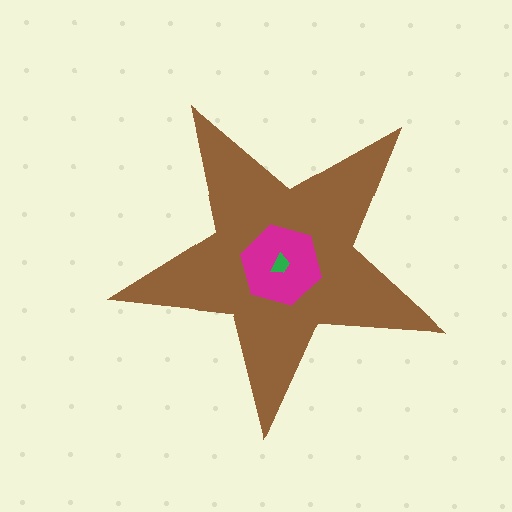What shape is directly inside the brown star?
The magenta hexagon.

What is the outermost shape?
The brown star.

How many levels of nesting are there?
3.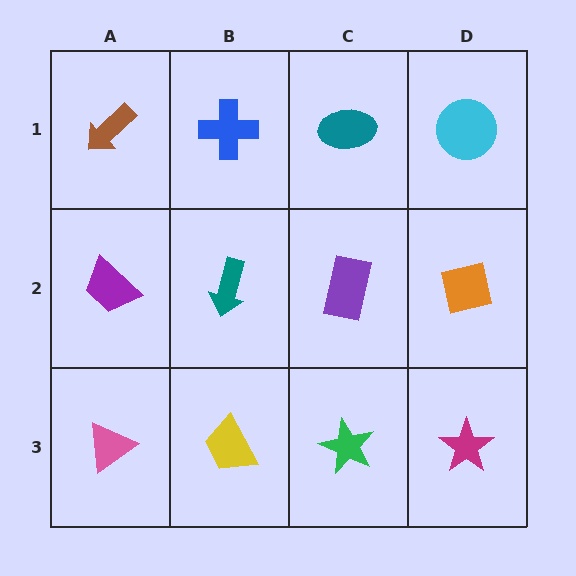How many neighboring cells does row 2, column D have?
3.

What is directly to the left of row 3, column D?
A green star.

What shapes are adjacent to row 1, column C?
A purple rectangle (row 2, column C), a blue cross (row 1, column B), a cyan circle (row 1, column D).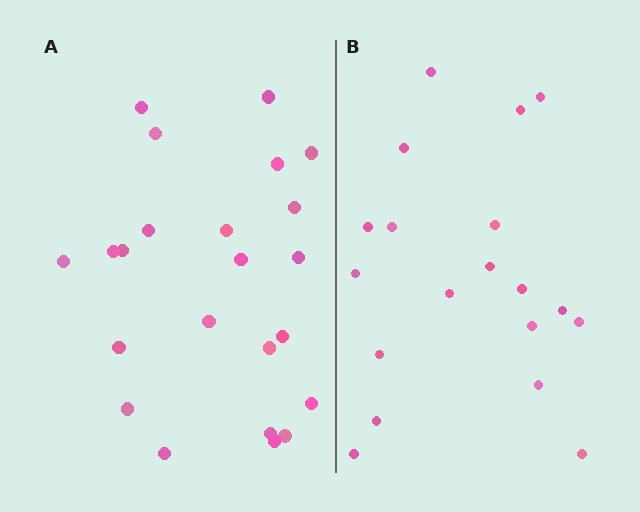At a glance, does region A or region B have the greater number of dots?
Region A (the left region) has more dots.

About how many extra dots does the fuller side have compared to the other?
Region A has about 4 more dots than region B.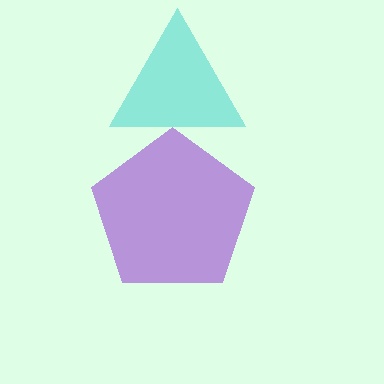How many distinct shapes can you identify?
There are 2 distinct shapes: a purple pentagon, a cyan triangle.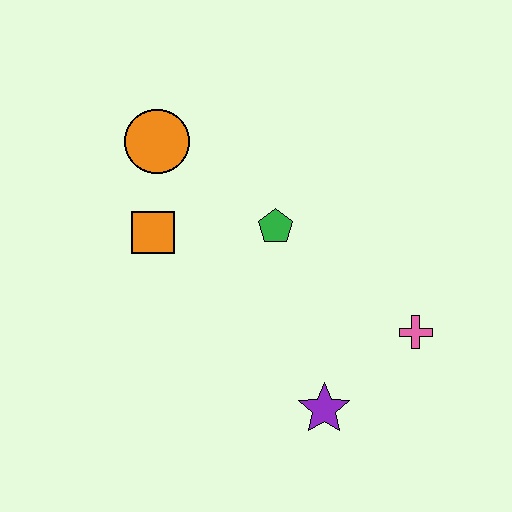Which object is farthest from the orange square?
The pink cross is farthest from the orange square.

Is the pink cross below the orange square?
Yes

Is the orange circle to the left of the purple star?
Yes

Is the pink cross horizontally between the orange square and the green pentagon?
No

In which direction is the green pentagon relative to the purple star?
The green pentagon is above the purple star.